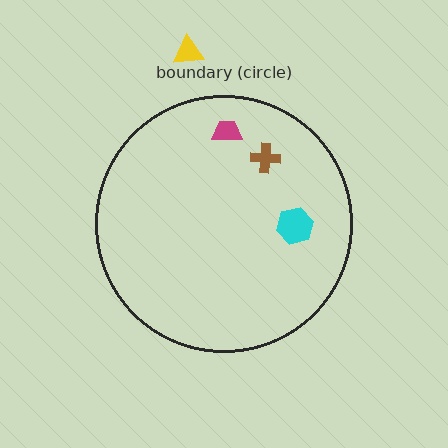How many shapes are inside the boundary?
3 inside, 1 outside.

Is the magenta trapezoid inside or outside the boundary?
Inside.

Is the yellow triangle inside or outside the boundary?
Outside.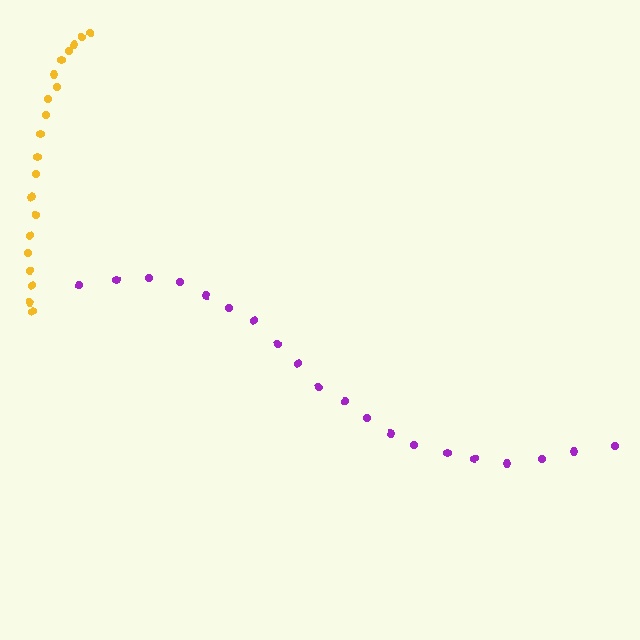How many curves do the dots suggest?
There are 2 distinct paths.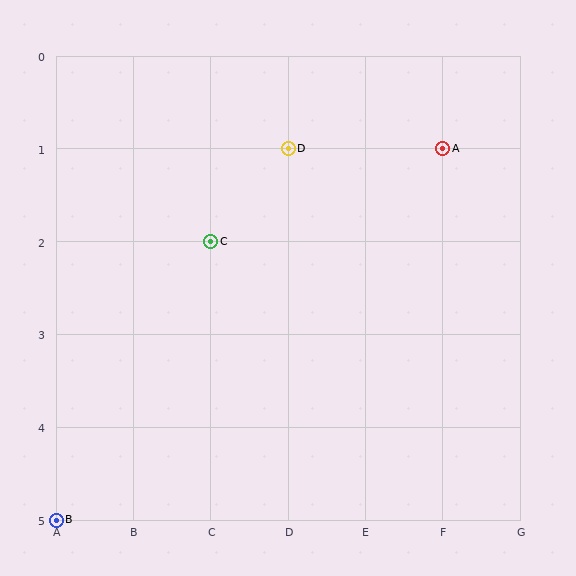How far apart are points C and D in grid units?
Points C and D are 1 column and 1 row apart (about 1.4 grid units diagonally).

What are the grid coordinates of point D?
Point D is at grid coordinates (D, 1).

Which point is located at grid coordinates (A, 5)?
Point B is at (A, 5).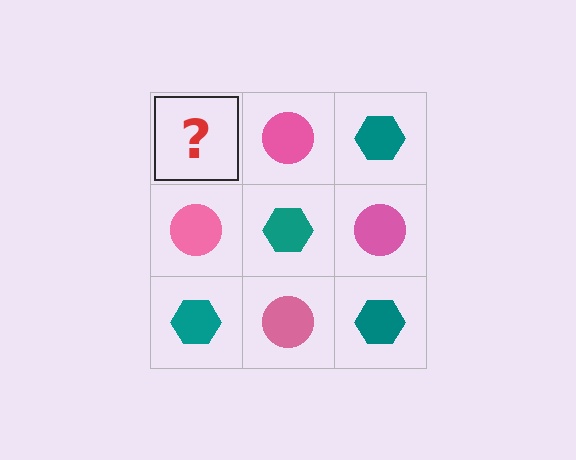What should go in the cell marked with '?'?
The missing cell should contain a teal hexagon.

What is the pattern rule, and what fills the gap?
The rule is that it alternates teal hexagon and pink circle in a checkerboard pattern. The gap should be filled with a teal hexagon.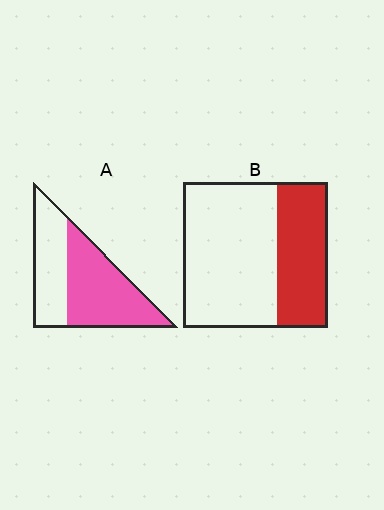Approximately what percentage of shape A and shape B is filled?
A is approximately 60% and B is approximately 35%.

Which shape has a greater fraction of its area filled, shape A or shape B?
Shape A.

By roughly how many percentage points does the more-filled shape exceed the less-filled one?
By roughly 25 percentage points (A over B).